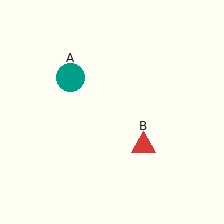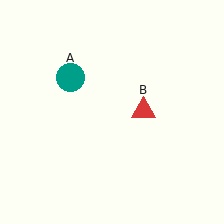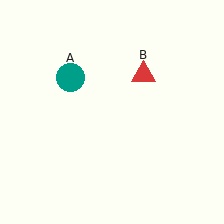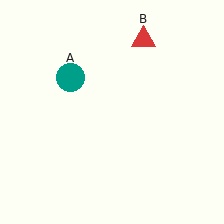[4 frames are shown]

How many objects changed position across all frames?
1 object changed position: red triangle (object B).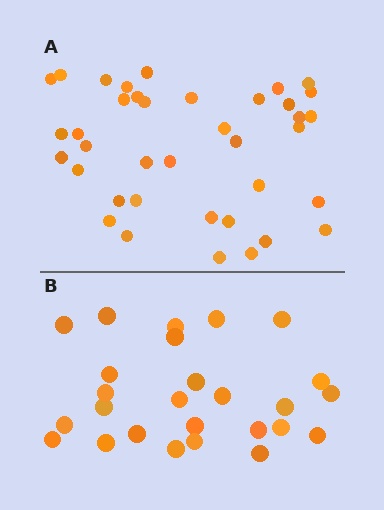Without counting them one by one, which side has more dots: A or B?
Region A (the top region) has more dots.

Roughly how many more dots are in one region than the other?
Region A has roughly 12 or so more dots than region B.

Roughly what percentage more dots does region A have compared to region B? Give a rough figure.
About 45% more.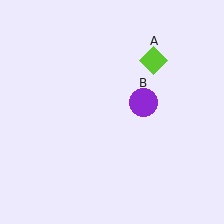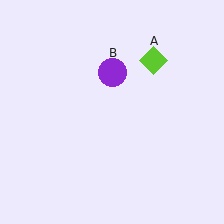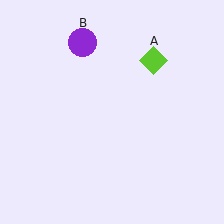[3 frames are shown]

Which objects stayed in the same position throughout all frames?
Lime diamond (object A) remained stationary.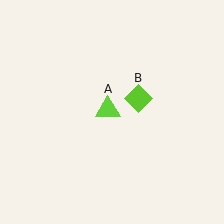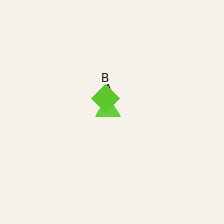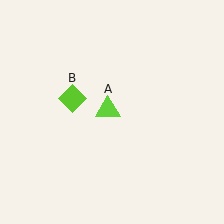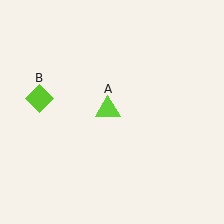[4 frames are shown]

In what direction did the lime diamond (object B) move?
The lime diamond (object B) moved left.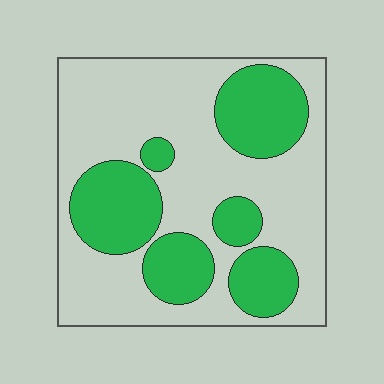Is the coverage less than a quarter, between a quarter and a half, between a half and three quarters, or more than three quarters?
Between a quarter and a half.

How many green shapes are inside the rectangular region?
6.